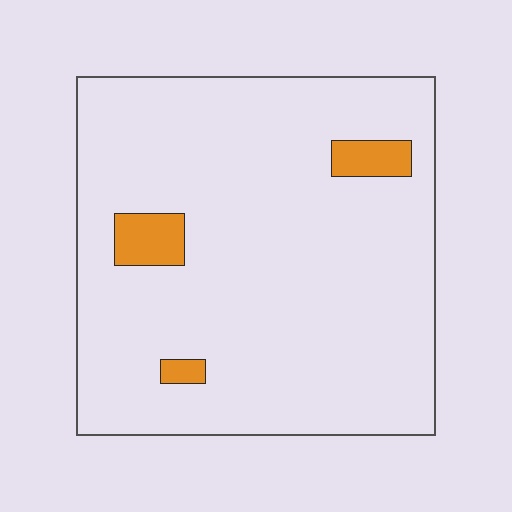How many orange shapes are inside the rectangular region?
3.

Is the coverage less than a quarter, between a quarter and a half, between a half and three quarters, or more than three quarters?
Less than a quarter.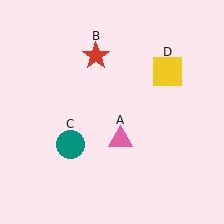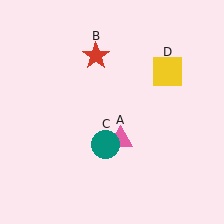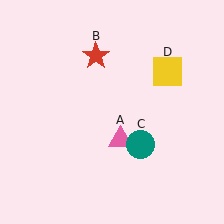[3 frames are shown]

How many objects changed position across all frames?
1 object changed position: teal circle (object C).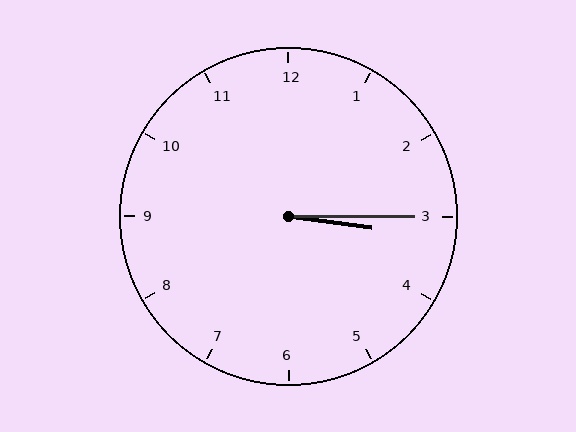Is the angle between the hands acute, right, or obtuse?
It is acute.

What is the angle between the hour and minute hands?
Approximately 8 degrees.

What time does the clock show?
3:15.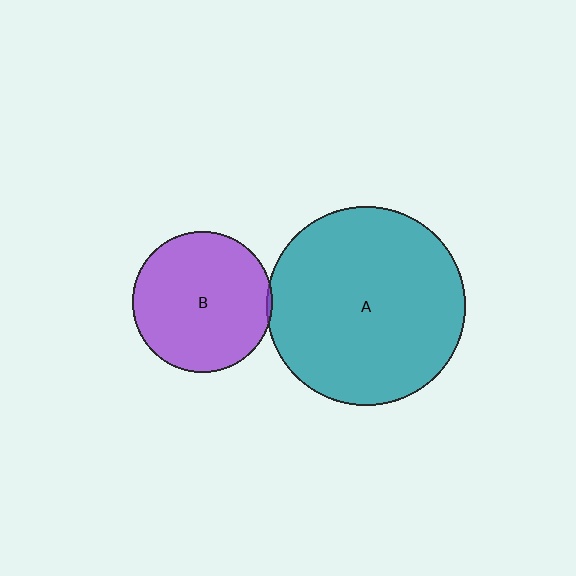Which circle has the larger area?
Circle A (teal).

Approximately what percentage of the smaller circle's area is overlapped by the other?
Approximately 5%.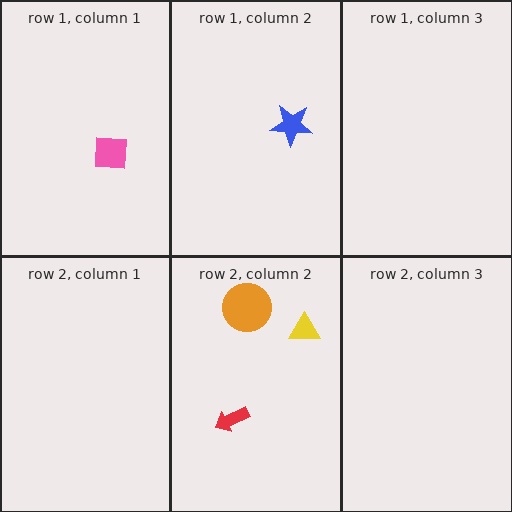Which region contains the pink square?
The row 1, column 1 region.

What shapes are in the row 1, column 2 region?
The blue star.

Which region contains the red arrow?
The row 2, column 2 region.